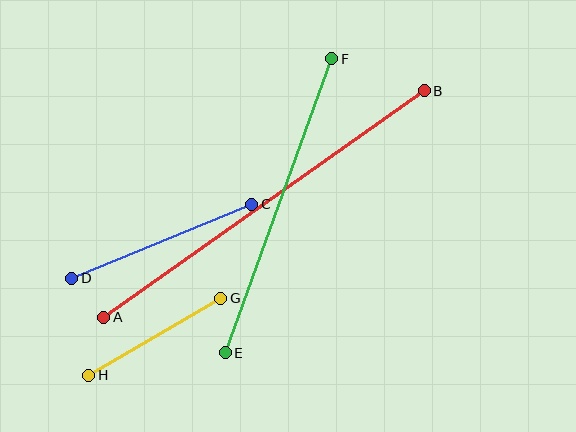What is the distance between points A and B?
The distance is approximately 393 pixels.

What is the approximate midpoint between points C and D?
The midpoint is at approximately (162, 241) pixels.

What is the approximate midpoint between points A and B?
The midpoint is at approximately (264, 204) pixels.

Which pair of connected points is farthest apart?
Points A and B are farthest apart.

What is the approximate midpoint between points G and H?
The midpoint is at approximately (155, 337) pixels.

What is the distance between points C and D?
The distance is approximately 194 pixels.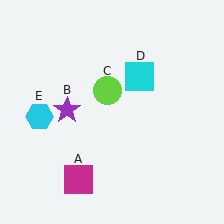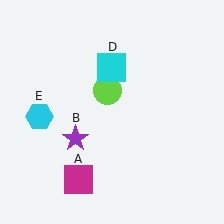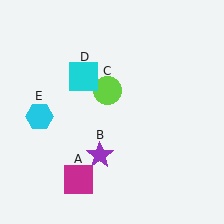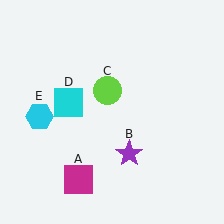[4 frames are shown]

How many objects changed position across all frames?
2 objects changed position: purple star (object B), cyan square (object D).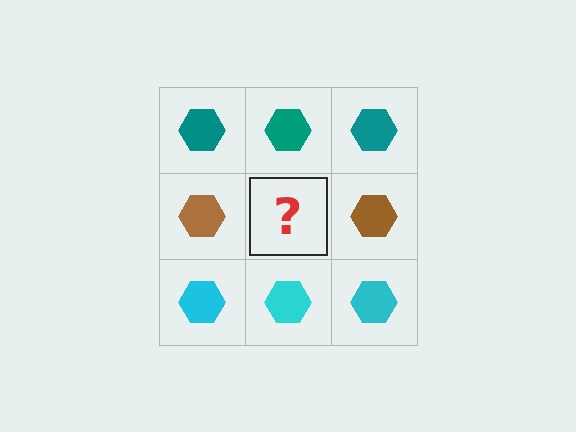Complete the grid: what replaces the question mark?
The question mark should be replaced with a brown hexagon.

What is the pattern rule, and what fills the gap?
The rule is that each row has a consistent color. The gap should be filled with a brown hexagon.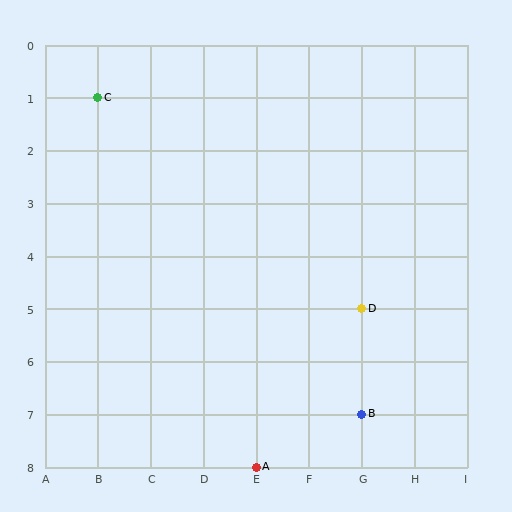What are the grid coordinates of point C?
Point C is at grid coordinates (B, 1).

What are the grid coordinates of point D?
Point D is at grid coordinates (G, 5).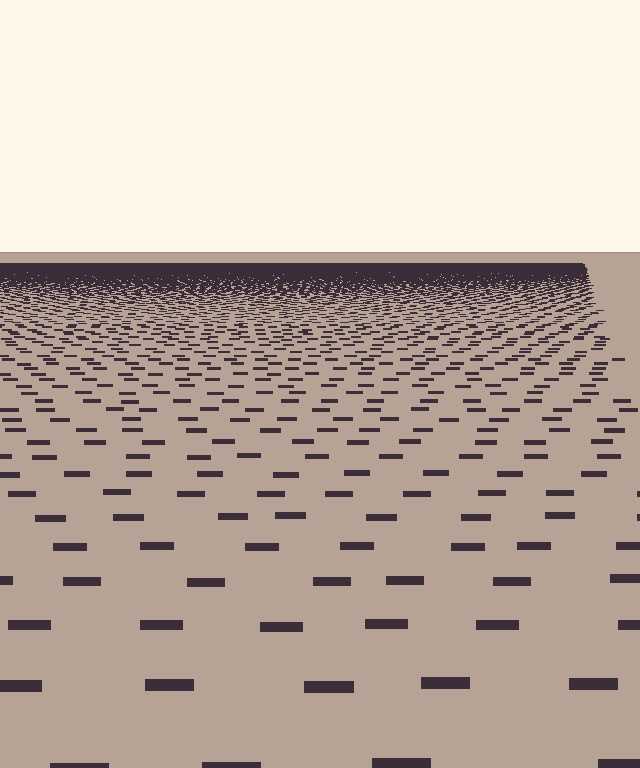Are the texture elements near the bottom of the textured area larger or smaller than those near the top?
Larger. Near the bottom, elements are closer to the viewer and appear at a bigger on-screen size.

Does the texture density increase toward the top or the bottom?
Density increases toward the top.